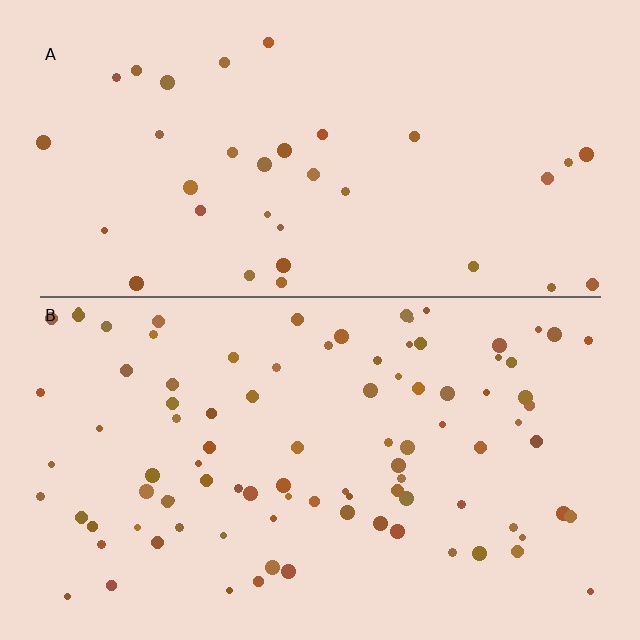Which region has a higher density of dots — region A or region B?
B (the bottom).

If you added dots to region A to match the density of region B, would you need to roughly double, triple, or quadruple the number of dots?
Approximately triple.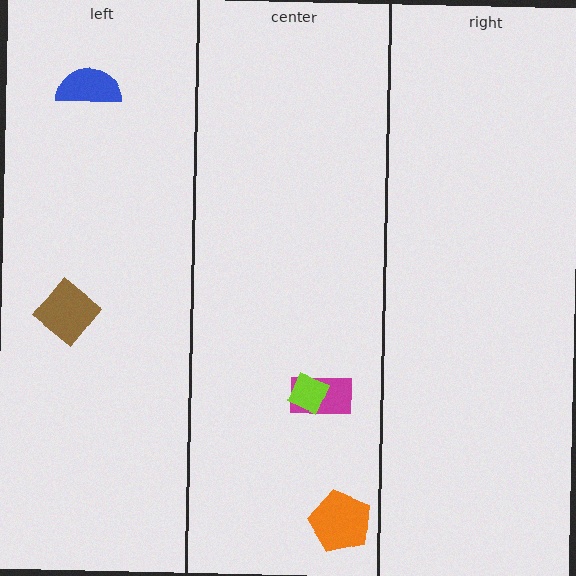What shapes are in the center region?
The magenta rectangle, the orange pentagon, the lime diamond.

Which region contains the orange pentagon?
The center region.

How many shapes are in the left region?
2.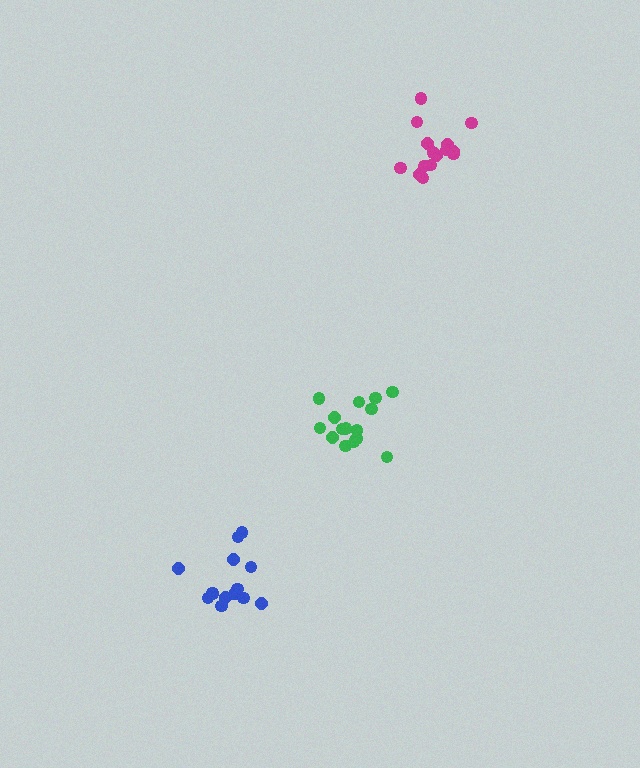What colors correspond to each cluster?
The clusters are colored: magenta, blue, green.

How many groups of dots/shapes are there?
There are 3 groups.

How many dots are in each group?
Group 1: 15 dots, Group 2: 14 dots, Group 3: 16 dots (45 total).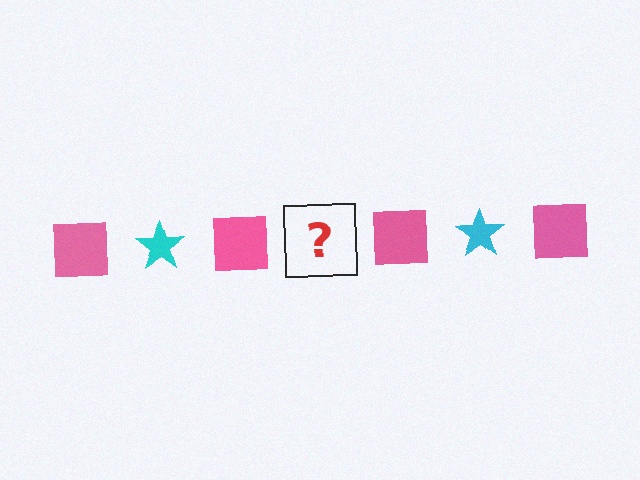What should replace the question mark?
The question mark should be replaced with a cyan star.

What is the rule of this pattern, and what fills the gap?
The rule is that the pattern alternates between pink square and cyan star. The gap should be filled with a cyan star.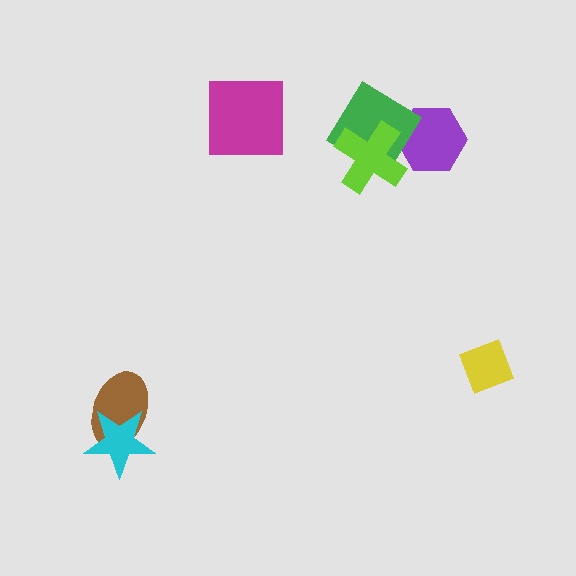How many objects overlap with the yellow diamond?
0 objects overlap with the yellow diamond.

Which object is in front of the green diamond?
The lime cross is in front of the green diamond.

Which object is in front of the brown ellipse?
The cyan star is in front of the brown ellipse.